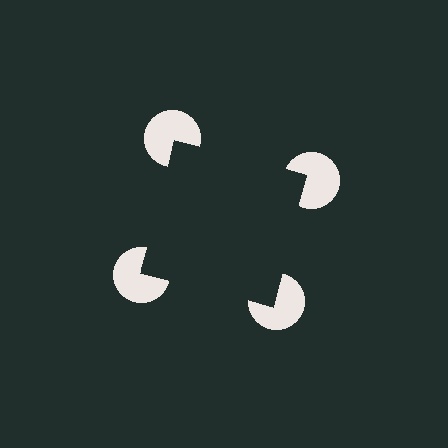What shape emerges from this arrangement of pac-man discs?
An illusory square — its edges are inferred from the aligned wedge cuts in the pac-man discs, not physically drawn.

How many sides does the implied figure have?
4 sides.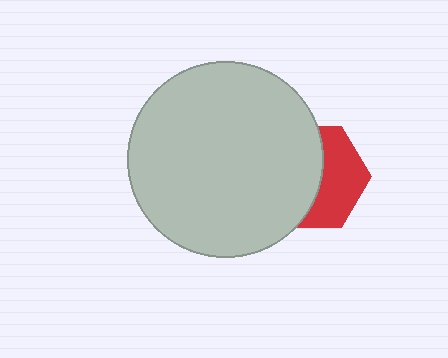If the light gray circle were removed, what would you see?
You would see the complete red hexagon.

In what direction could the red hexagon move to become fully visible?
The red hexagon could move right. That would shift it out from behind the light gray circle entirely.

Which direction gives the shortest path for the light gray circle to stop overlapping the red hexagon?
Moving left gives the shortest separation.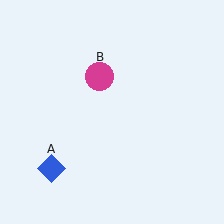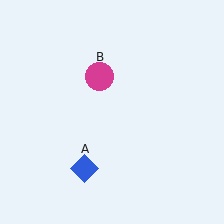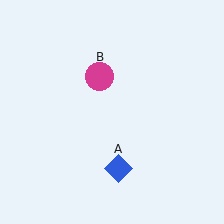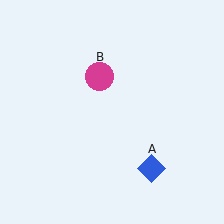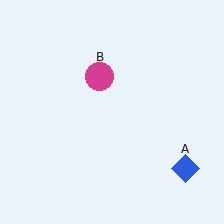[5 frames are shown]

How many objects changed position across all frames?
1 object changed position: blue diamond (object A).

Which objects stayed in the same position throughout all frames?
Magenta circle (object B) remained stationary.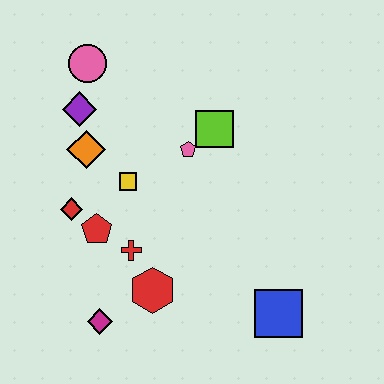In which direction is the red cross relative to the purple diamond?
The red cross is below the purple diamond.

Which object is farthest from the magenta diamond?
The pink circle is farthest from the magenta diamond.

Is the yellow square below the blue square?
No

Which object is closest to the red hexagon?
The red cross is closest to the red hexagon.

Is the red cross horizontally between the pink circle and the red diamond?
No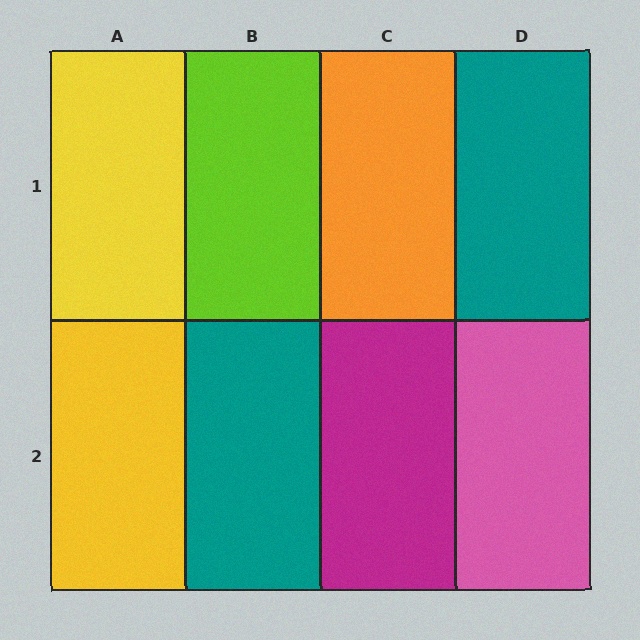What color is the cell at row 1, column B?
Lime.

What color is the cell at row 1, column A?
Yellow.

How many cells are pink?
1 cell is pink.